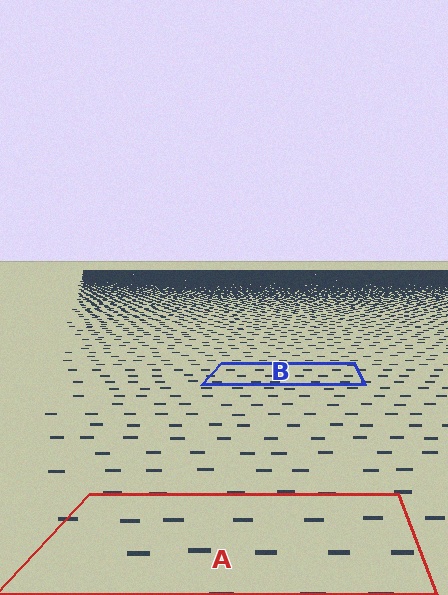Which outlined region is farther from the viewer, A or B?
Region B is farther from the viewer — the texture elements inside it appear smaller and more densely packed.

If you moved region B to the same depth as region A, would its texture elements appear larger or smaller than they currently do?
They would appear larger. At a closer depth, the same texture elements are projected at a bigger on-screen size.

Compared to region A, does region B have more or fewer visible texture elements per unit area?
Region B has more texture elements per unit area — they are packed more densely because it is farther away.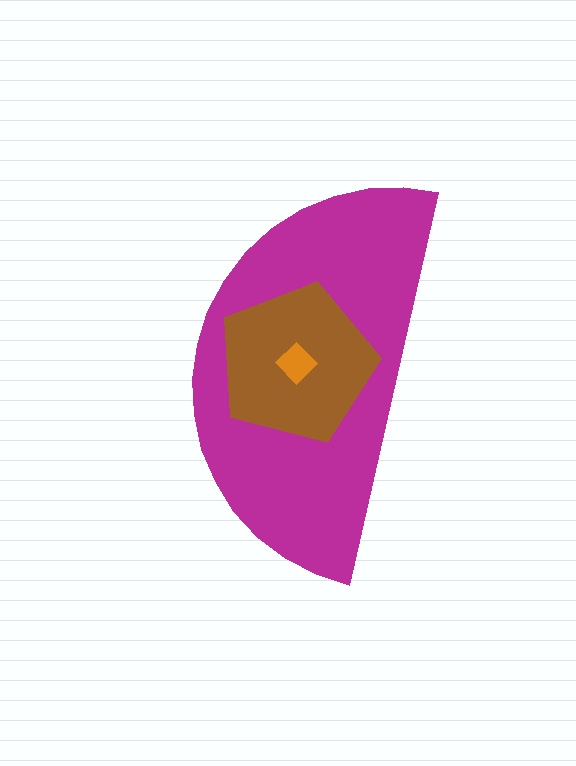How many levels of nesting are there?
3.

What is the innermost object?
The orange diamond.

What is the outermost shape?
The magenta semicircle.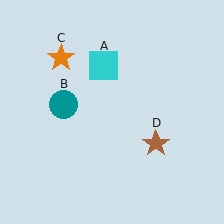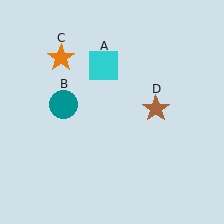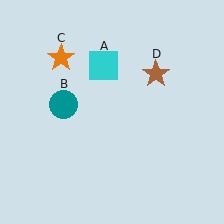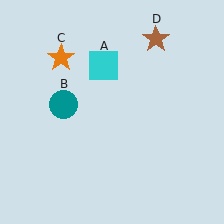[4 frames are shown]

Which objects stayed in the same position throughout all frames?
Cyan square (object A) and teal circle (object B) and orange star (object C) remained stationary.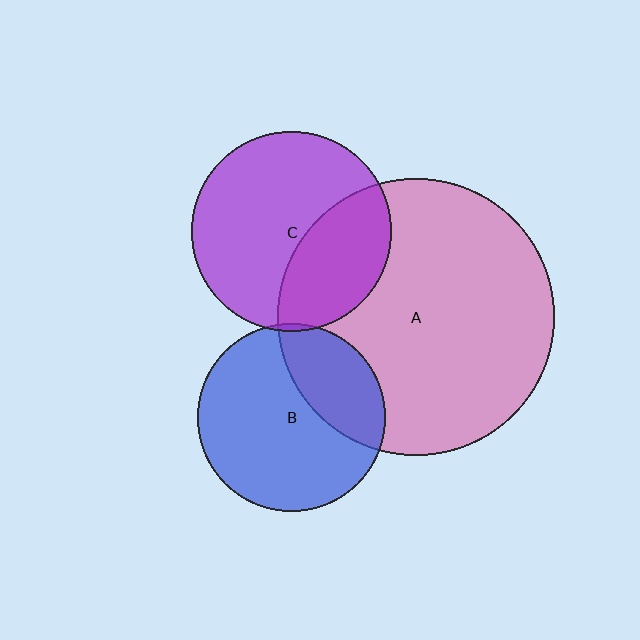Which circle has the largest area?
Circle A (pink).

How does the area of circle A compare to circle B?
Approximately 2.2 times.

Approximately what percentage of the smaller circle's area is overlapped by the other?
Approximately 30%.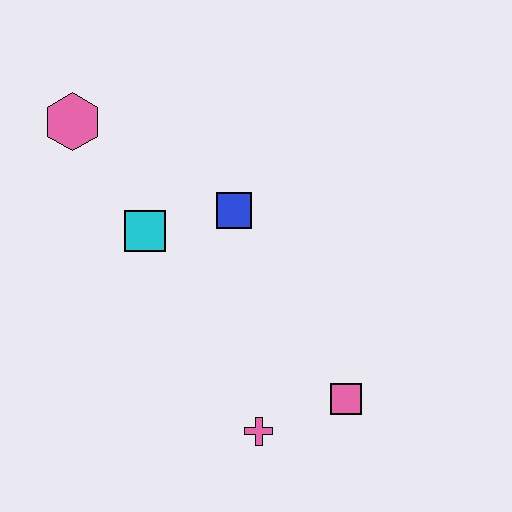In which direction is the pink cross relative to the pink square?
The pink cross is to the left of the pink square.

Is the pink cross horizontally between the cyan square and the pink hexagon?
No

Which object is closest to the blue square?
The cyan square is closest to the blue square.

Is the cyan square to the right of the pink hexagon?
Yes